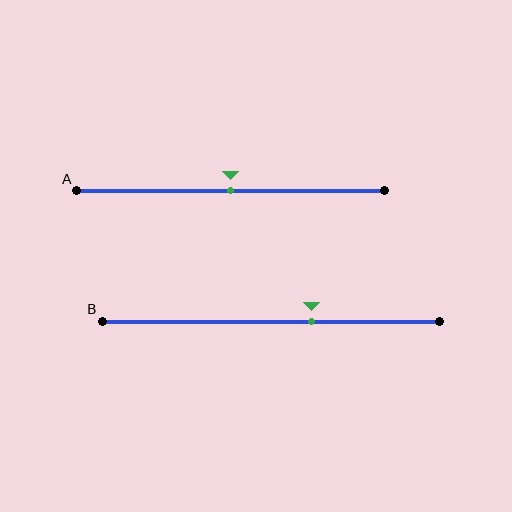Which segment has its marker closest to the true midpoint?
Segment A has its marker closest to the true midpoint.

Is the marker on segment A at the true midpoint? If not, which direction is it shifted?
Yes, the marker on segment A is at the true midpoint.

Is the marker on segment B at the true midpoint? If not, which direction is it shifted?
No, the marker on segment B is shifted to the right by about 12% of the segment length.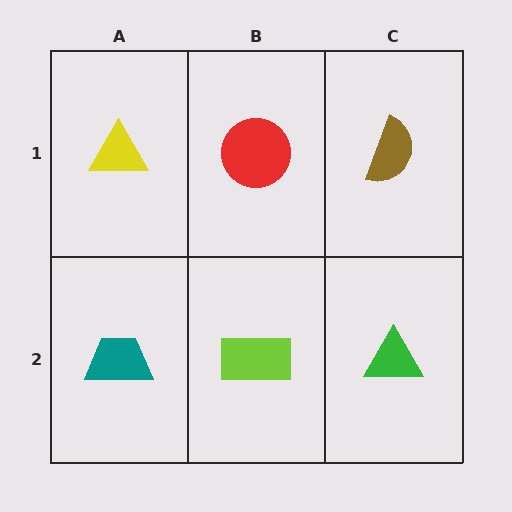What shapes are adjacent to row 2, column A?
A yellow triangle (row 1, column A), a lime rectangle (row 2, column B).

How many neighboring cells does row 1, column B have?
3.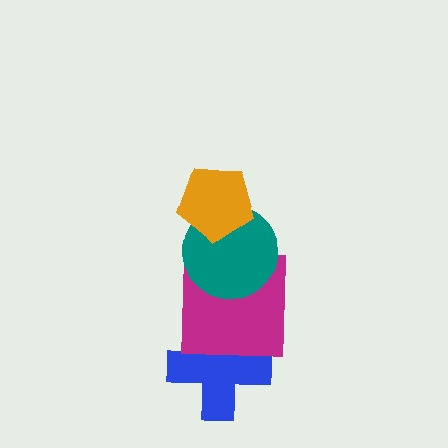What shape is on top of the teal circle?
The orange pentagon is on top of the teal circle.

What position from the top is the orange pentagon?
The orange pentagon is 1st from the top.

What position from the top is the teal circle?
The teal circle is 2nd from the top.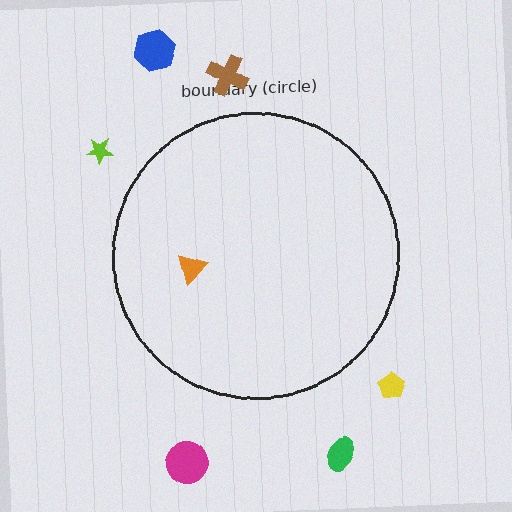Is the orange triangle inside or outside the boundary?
Inside.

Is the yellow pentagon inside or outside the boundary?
Outside.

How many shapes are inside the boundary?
1 inside, 6 outside.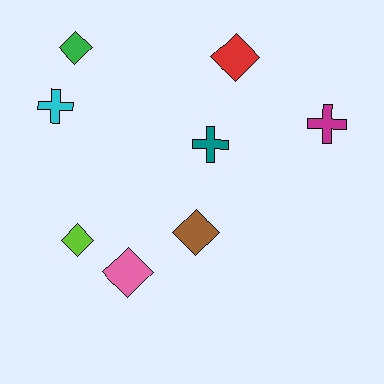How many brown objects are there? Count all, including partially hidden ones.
There is 1 brown object.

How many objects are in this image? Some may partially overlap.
There are 8 objects.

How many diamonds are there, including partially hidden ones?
There are 5 diamonds.